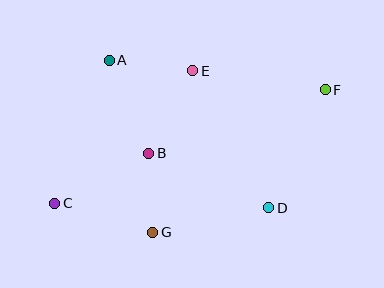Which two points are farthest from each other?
Points C and F are farthest from each other.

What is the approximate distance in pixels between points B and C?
The distance between B and C is approximately 106 pixels.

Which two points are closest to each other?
Points B and G are closest to each other.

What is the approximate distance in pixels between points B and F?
The distance between B and F is approximately 188 pixels.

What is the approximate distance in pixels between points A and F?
The distance between A and F is approximately 218 pixels.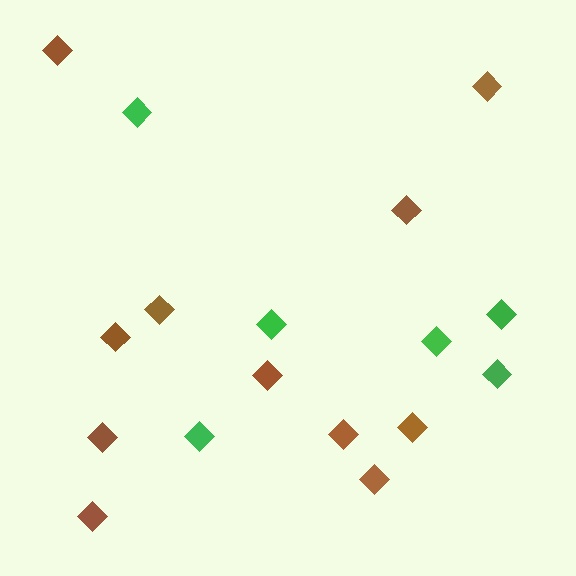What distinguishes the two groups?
There are 2 groups: one group of green diamonds (6) and one group of brown diamonds (11).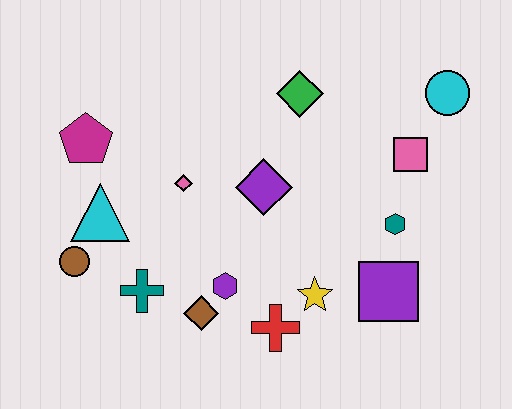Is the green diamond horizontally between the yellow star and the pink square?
No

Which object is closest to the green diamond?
The purple diamond is closest to the green diamond.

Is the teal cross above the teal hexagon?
No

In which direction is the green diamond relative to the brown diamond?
The green diamond is above the brown diamond.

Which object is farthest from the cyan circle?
The brown circle is farthest from the cyan circle.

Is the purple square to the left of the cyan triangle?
No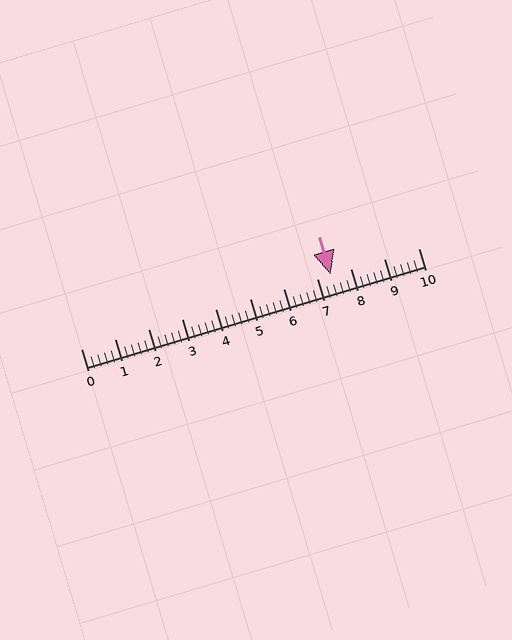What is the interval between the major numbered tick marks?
The major tick marks are spaced 1 units apart.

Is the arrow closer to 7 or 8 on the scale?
The arrow is closer to 7.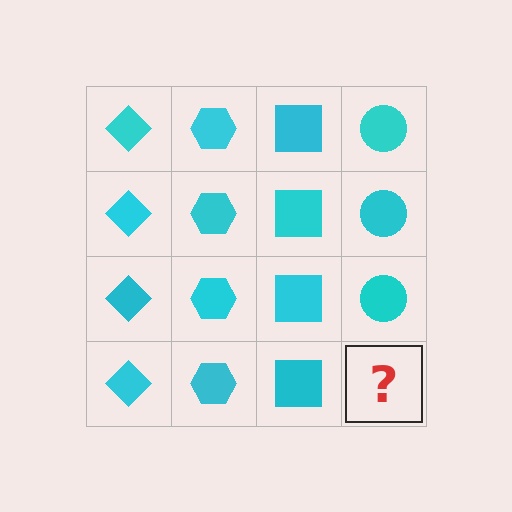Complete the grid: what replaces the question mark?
The question mark should be replaced with a cyan circle.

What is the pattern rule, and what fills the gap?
The rule is that each column has a consistent shape. The gap should be filled with a cyan circle.